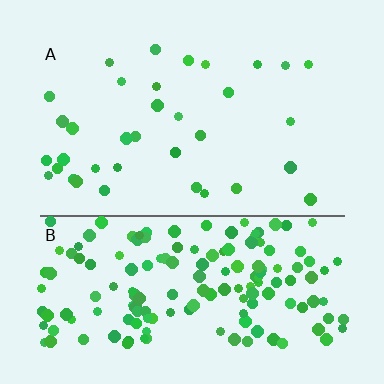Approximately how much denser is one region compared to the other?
Approximately 4.9× — region B over region A.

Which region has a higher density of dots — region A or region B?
B (the bottom).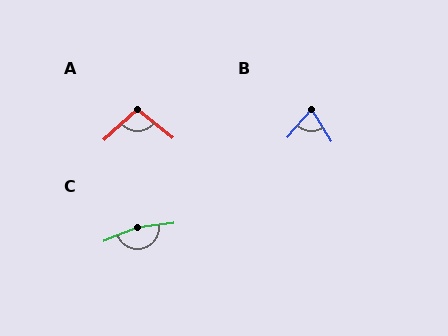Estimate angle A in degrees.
Approximately 99 degrees.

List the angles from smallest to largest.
B (73°), A (99°), C (166°).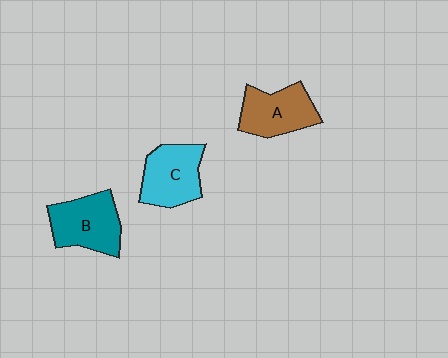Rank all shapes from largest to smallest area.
From largest to smallest: B (teal), C (cyan), A (brown).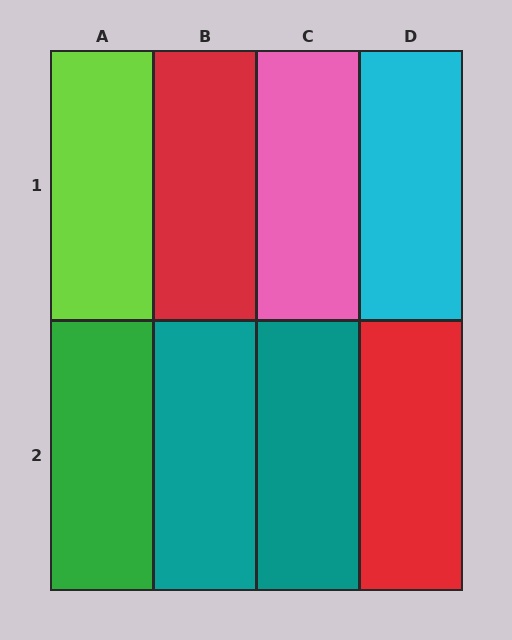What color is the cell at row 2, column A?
Green.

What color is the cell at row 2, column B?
Teal.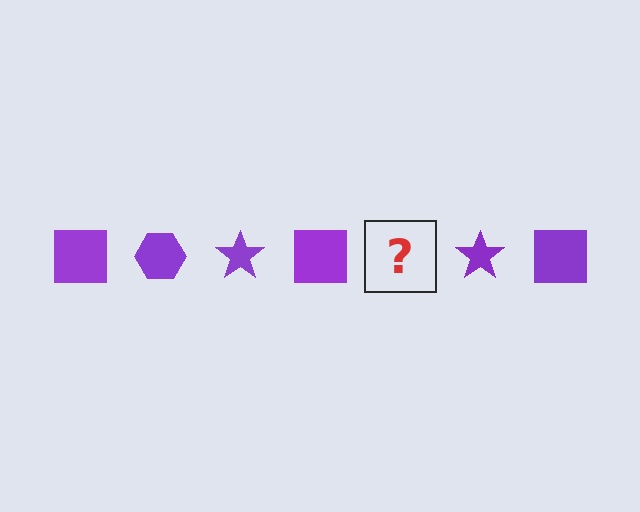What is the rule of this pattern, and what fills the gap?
The rule is that the pattern cycles through square, hexagon, star shapes in purple. The gap should be filled with a purple hexagon.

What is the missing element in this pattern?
The missing element is a purple hexagon.